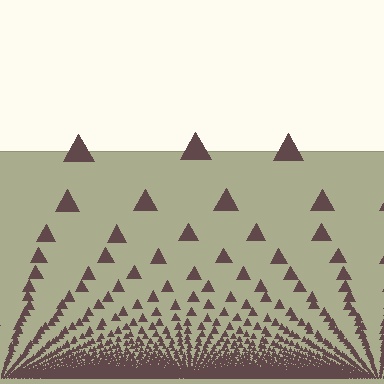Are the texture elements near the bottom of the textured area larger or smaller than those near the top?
Smaller. The gradient is inverted — elements near the bottom are smaller and denser.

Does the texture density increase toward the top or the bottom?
Density increases toward the bottom.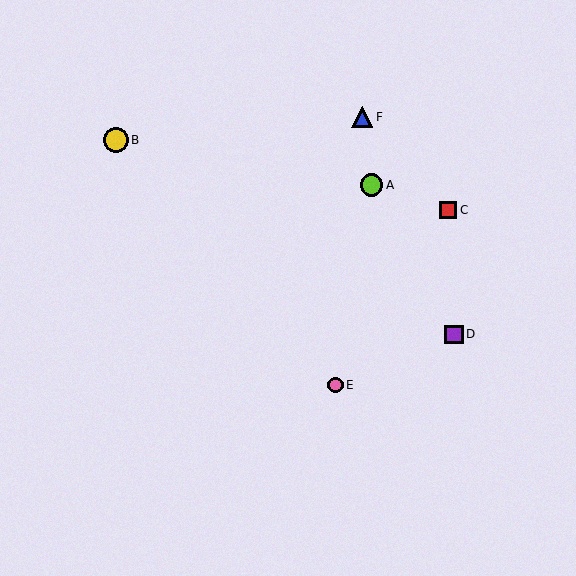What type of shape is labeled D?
Shape D is a purple square.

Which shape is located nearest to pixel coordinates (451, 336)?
The purple square (labeled D) at (454, 334) is nearest to that location.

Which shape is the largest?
The yellow circle (labeled B) is the largest.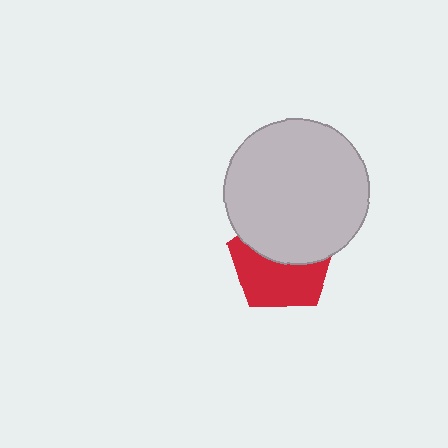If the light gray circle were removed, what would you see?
You would see the complete red pentagon.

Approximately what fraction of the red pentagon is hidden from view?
Roughly 47% of the red pentagon is hidden behind the light gray circle.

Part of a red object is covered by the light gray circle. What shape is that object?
It is a pentagon.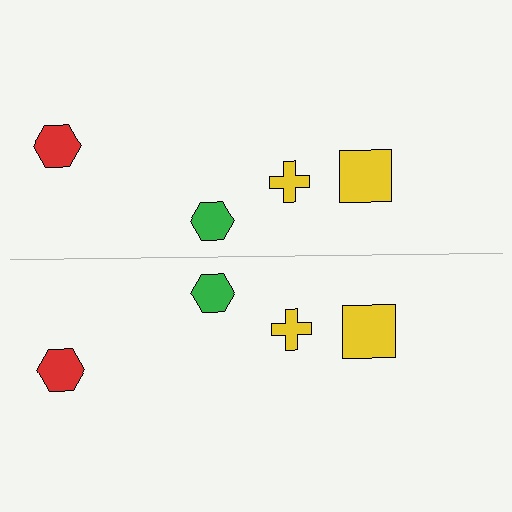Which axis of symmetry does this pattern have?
The pattern has a horizontal axis of symmetry running through the center of the image.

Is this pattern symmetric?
Yes, this pattern has bilateral (reflection) symmetry.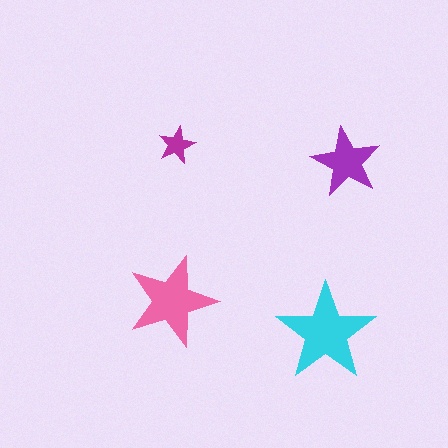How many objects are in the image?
There are 4 objects in the image.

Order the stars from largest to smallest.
the cyan one, the pink one, the purple one, the magenta one.